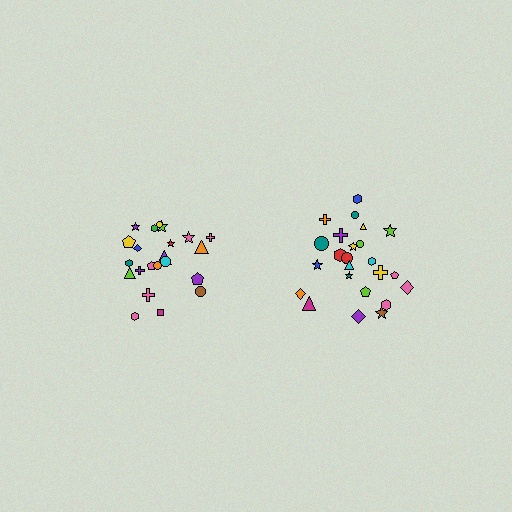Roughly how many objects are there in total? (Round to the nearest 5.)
Roughly 45 objects in total.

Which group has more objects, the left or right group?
The right group.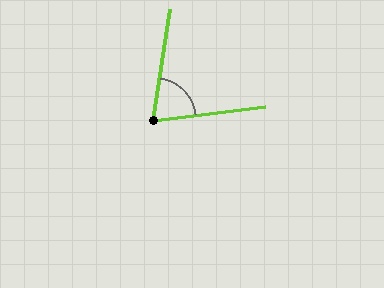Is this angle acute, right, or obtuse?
It is acute.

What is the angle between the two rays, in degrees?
Approximately 74 degrees.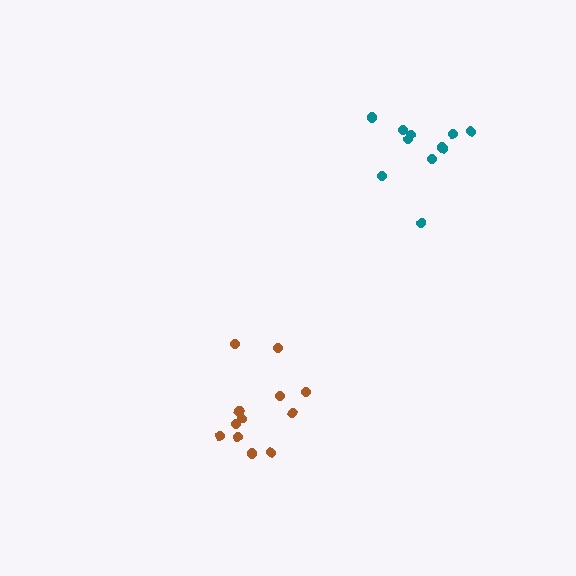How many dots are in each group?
Group 1: 10 dots, Group 2: 12 dots (22 total).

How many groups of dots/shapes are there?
There are 2 groups.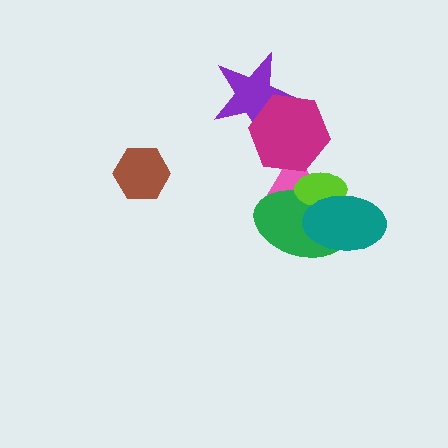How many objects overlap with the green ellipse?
3 objects overlap with the green ellipse.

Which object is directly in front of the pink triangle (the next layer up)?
The green ellipse is directly in front of the pink triangle.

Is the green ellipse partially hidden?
Yes, it is partially covered by another shape.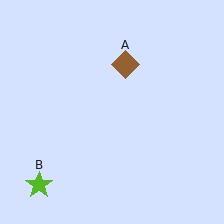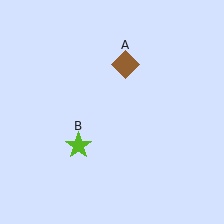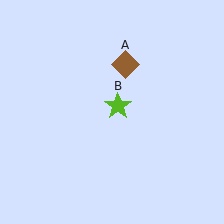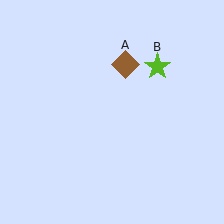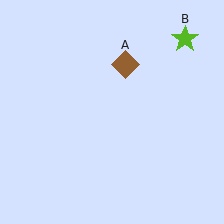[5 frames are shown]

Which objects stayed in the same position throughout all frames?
Brown diamond (object A) remained stationary.